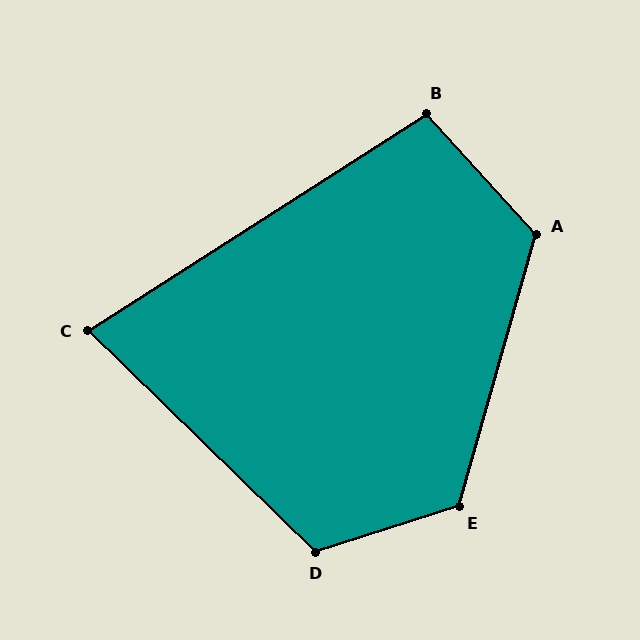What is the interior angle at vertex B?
Approximately 99 degrees (obtuse).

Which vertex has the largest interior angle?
E, at approximately 124 degrees.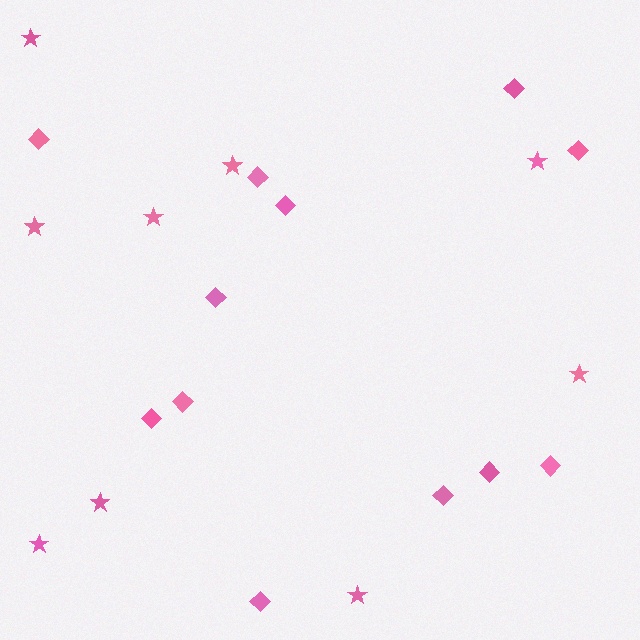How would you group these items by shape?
There are 2 groups: one group of stars (9) and one group of diamonds (12).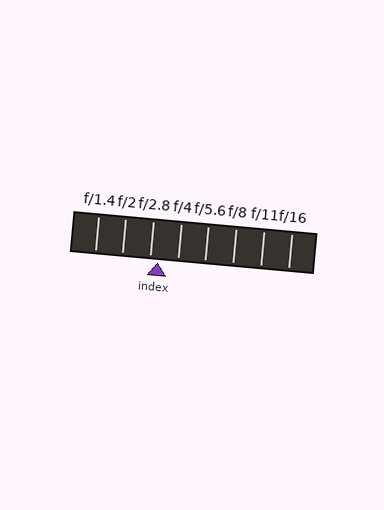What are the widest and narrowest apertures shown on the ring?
The widest aperture shown is f/1.4 and the narrowest is f/16.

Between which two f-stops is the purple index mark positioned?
The index mark is between f/2.8 and f/4.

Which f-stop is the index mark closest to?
The index mark is closest to f/2.8.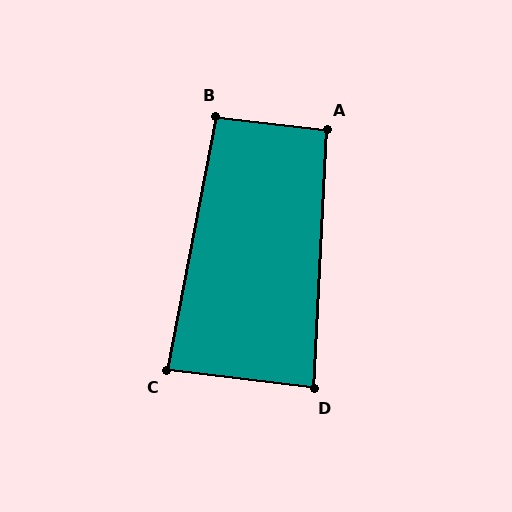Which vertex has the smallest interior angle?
D, at approximately 86 degrees.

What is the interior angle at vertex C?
Approximately 86 degrees (approximately right).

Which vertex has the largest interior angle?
B, at approximately 94 degrees.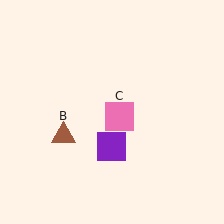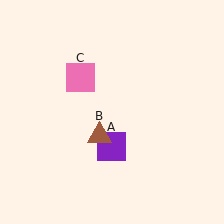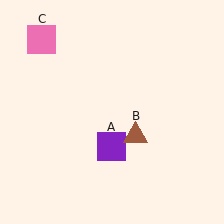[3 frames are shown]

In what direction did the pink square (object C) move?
The pink square (object C) moved up and to the left.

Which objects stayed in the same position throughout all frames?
Purple square (object A) remained stationary.